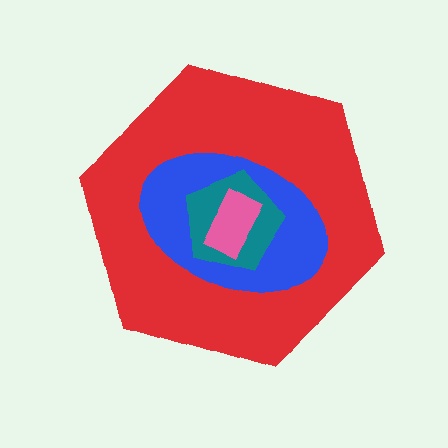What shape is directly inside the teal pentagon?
The pink rectangle.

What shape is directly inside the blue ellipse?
The teal pentagon.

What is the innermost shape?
The pink rectangle.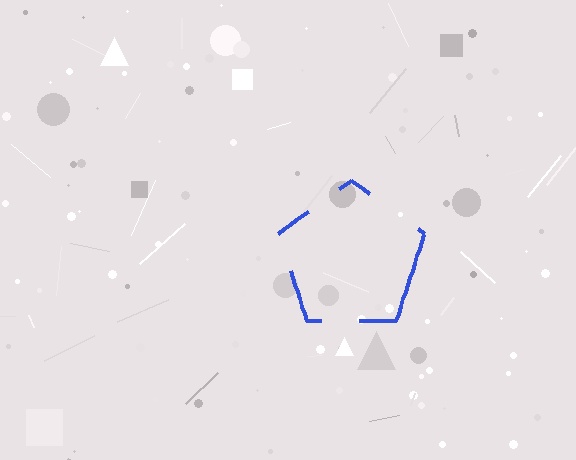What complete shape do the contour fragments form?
The contour fragments form a pentagon.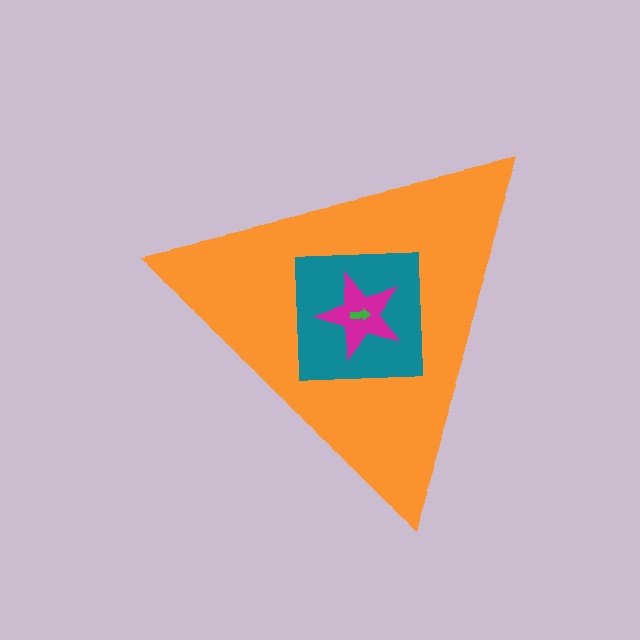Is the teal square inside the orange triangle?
Yes.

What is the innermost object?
The green arrow.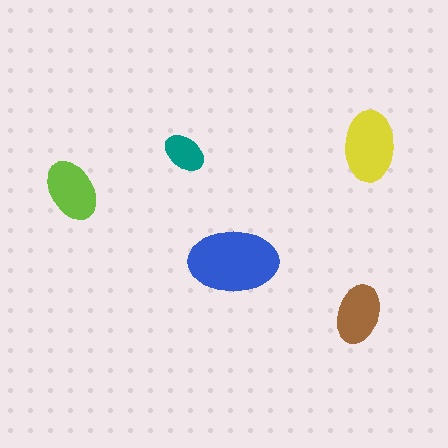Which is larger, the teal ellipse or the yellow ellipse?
The yellow one.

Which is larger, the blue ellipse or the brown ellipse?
The blue one.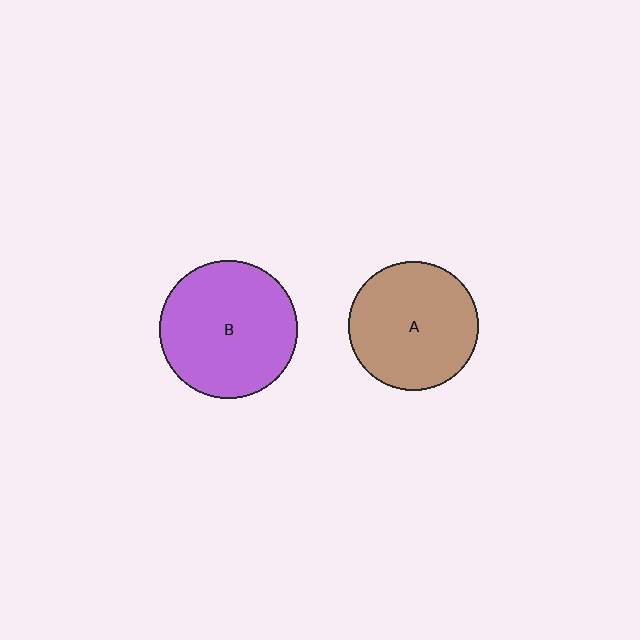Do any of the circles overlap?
No, none of the circles overlap.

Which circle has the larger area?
Circle B (purple).